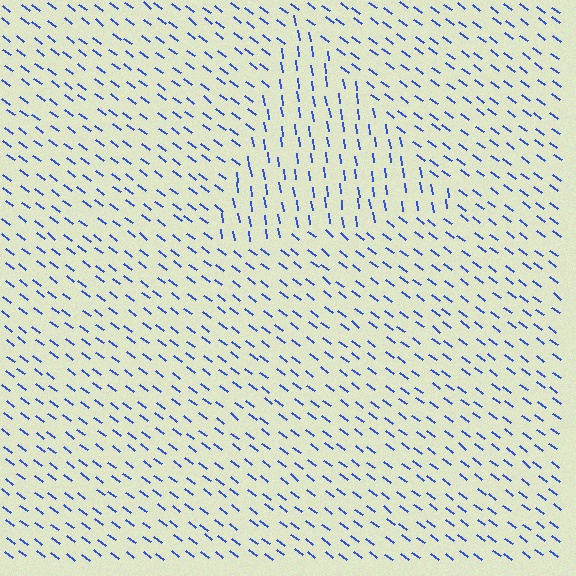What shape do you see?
I see a triangle.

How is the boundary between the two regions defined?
The boundary is defined purely by a change in line orientation (approximately 45 degrees difference). All lines are the same color and thickness.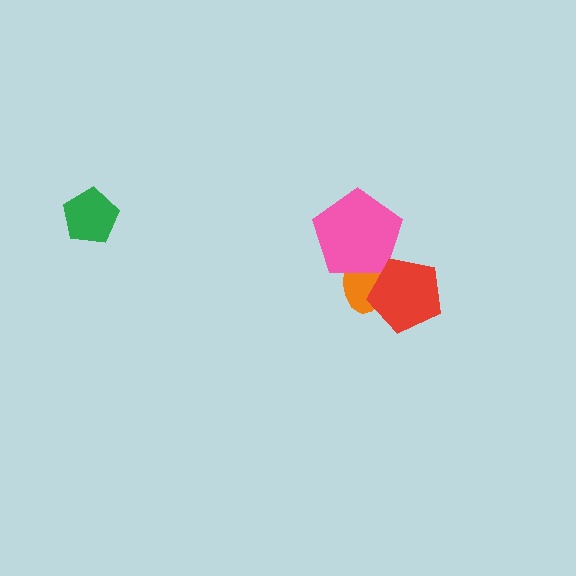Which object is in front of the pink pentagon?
The red pentagon is in front of the pink pentagon.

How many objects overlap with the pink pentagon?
2 objects overlap with the pink pentagon.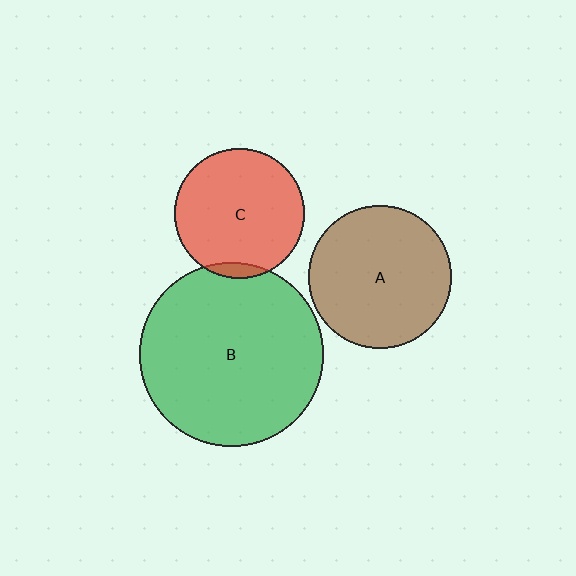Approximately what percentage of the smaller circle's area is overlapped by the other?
Approximately 5%.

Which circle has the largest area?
Circle B (green).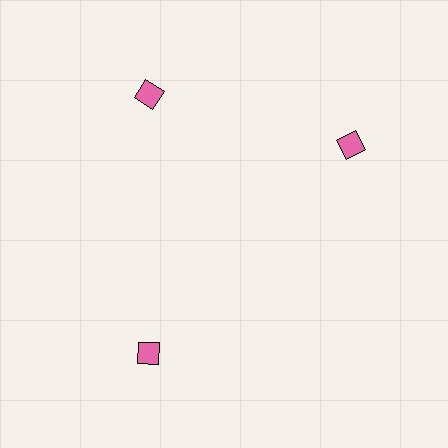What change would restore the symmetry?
The symmetry would be restored by rotating it back into even spacing with its neighbors so that all 3 diamonds sit at equal angles and equal distance from the center.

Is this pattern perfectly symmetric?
No. The 3 pink diamonds are arranged in a ring, but one element near the 3 o'clock position is rotated out of alignment along the ring, breaking the 3-fold rotational symmetry.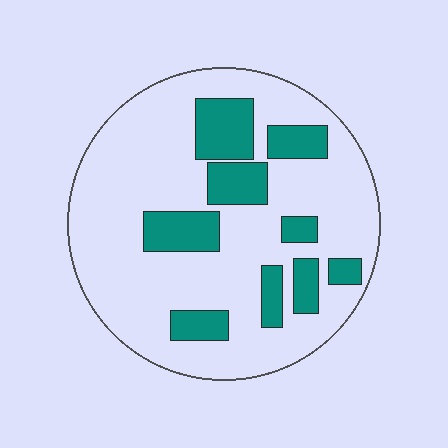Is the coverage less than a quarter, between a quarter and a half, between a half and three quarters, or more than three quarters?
Less than a quarter.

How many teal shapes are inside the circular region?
9.